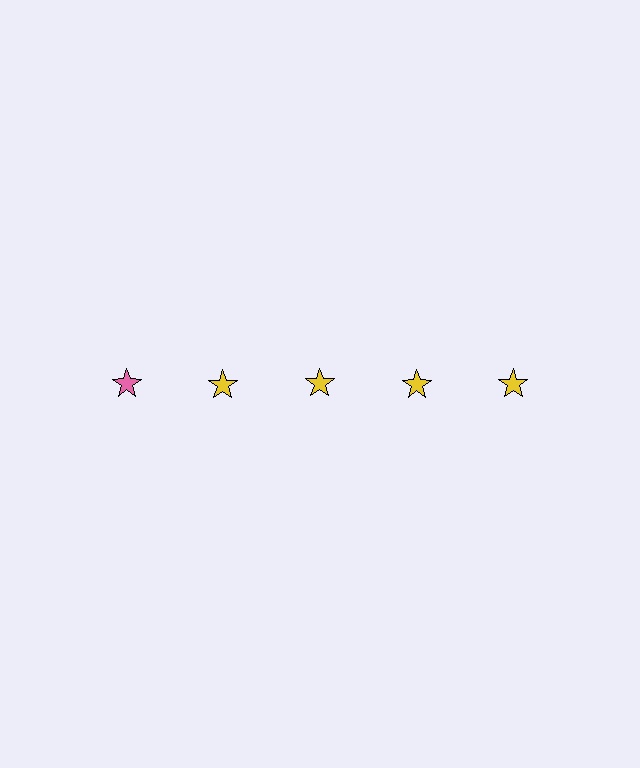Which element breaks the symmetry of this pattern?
The pink star in the top row, leftmost column breaks the symmetry. All other shapes are yellow stars.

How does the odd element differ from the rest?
It has a different color: pink instead of yellow.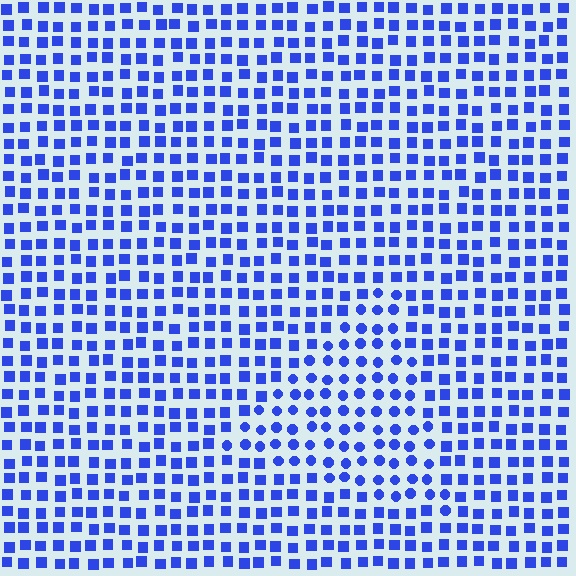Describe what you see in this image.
The image is filled with small blue elements arranged in a uniform grid. A triangle-shaped region contains circles, while the surrounding area contains squares. The boundary is defined purely by the change in element shape.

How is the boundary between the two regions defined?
The boundary is defined by a change in element shape: circles inside vs. squares outside. All elements share the same color and spacing.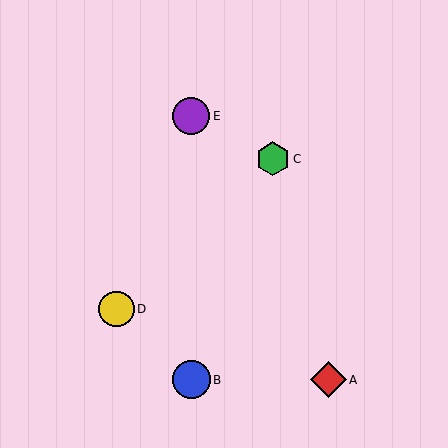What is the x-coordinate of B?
Object B is at x≈191.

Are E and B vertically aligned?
Yes, both are at x≈191.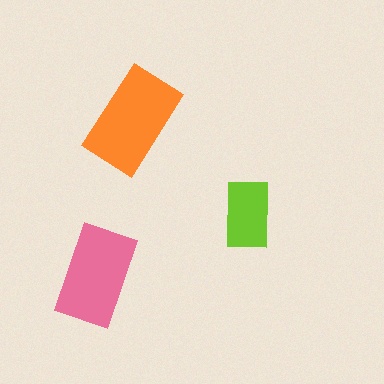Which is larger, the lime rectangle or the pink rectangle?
The pink one.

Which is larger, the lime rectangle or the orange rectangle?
The orange one.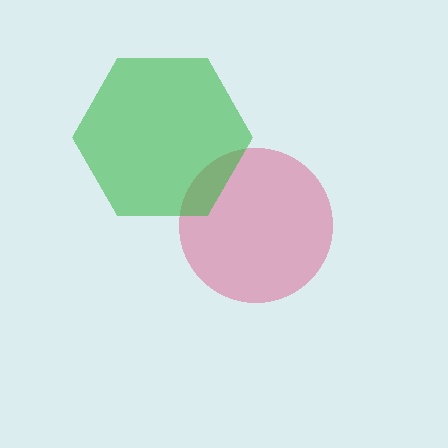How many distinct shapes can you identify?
There are 2 distinct shapes: a pink circle, a green hexagon.